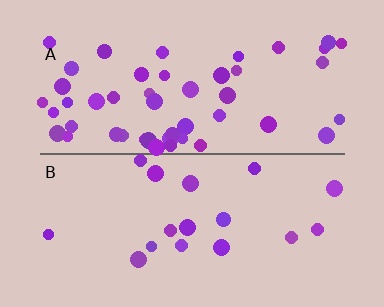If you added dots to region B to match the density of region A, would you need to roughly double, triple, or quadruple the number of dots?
Approximately triple.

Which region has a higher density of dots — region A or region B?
A (the top).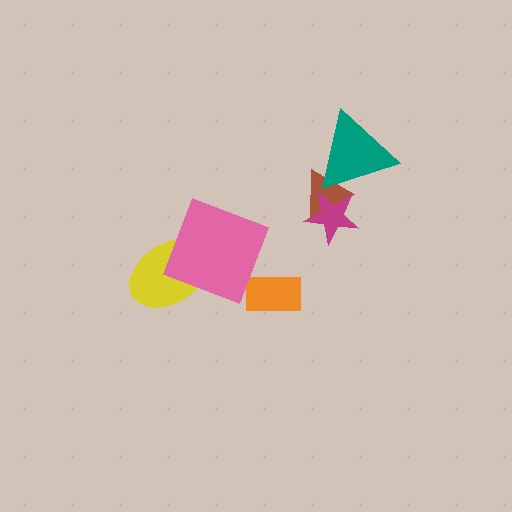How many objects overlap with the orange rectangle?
0 objects overlap with the orange rectangle.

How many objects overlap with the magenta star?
2 objects overlap with the magenta star.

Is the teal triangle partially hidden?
Yes, it is partially covered by another shape.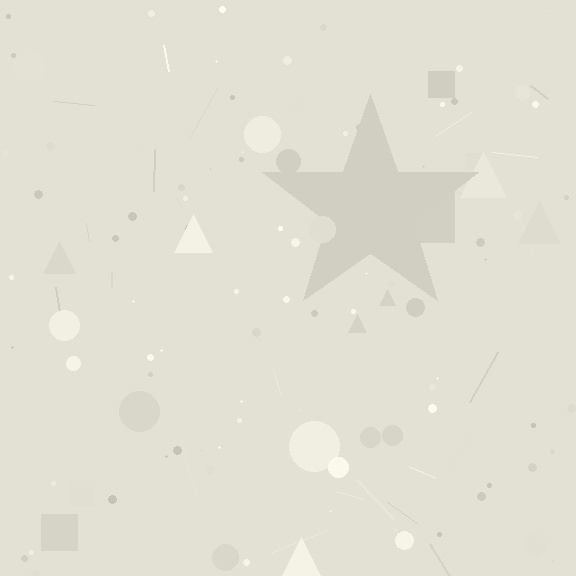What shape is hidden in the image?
A star is hidden in the image.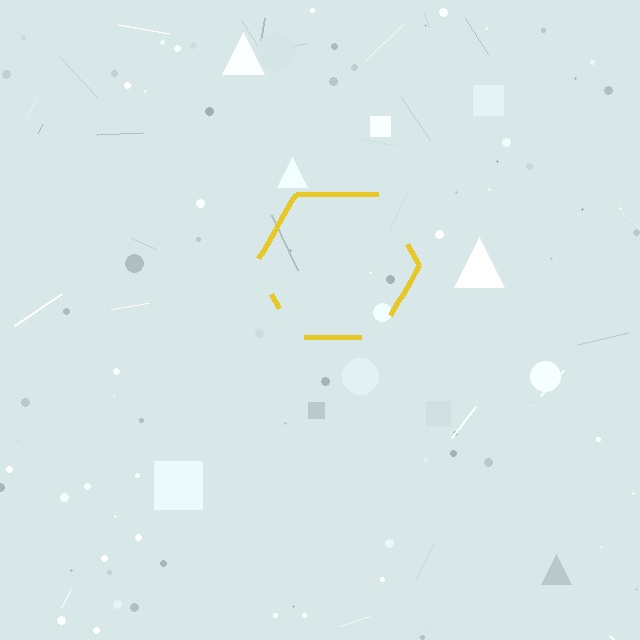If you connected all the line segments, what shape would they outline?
They would outline a hexagon.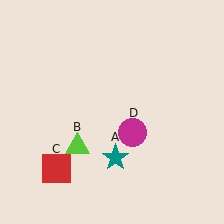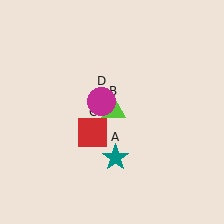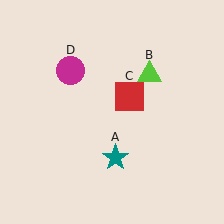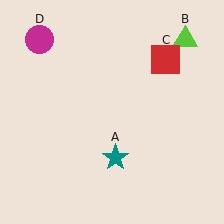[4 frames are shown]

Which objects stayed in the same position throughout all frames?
Teal star (object A) remained stationary.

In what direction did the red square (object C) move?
The red square (object C) moved up and to the right.